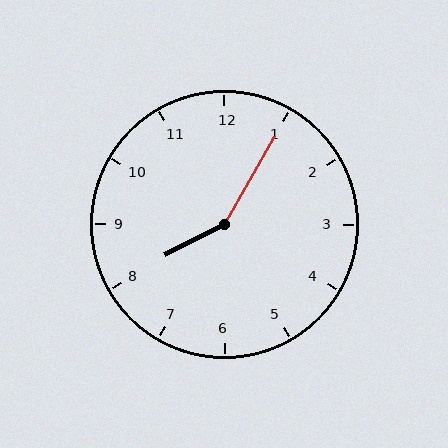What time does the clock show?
8:05.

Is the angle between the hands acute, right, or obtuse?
It is obtuse.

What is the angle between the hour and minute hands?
Approximately 148 degrees.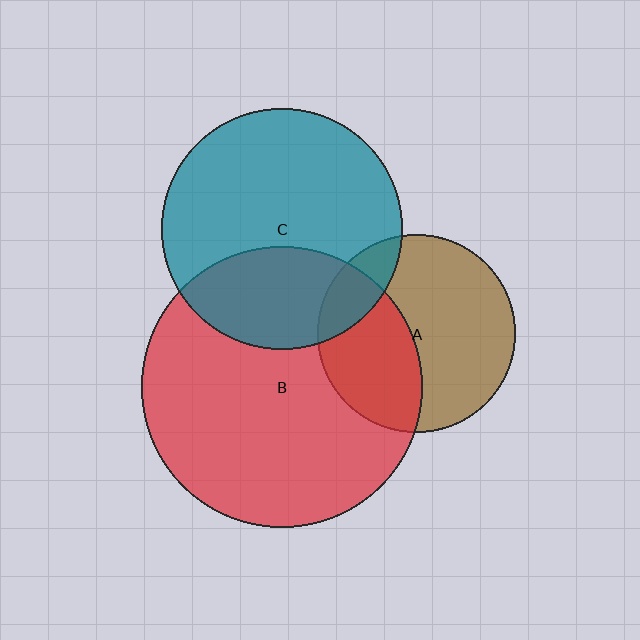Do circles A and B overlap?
Yes.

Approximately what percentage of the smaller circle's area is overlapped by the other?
Approximately 40%.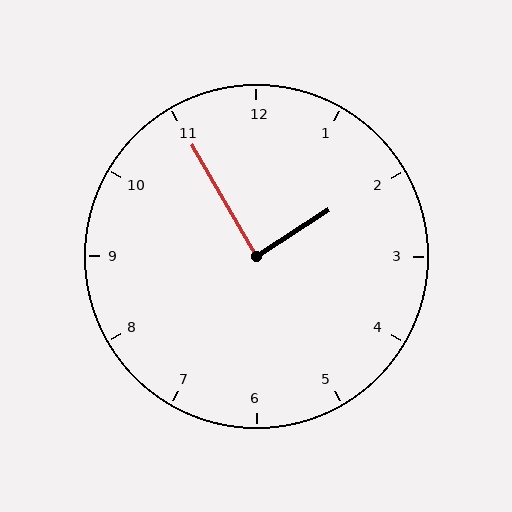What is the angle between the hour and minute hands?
Approximately 88 degrees.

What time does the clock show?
1:55.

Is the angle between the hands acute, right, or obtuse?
It is right.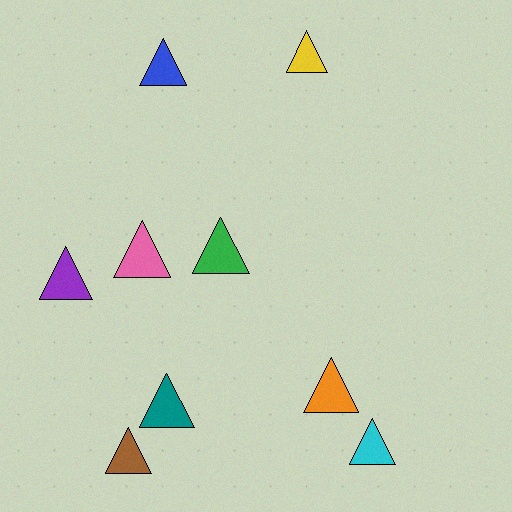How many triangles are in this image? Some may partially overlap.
There are 9 triangles.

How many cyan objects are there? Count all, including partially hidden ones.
There is 1 cyan object.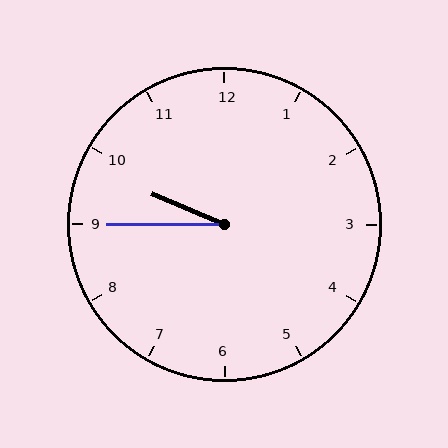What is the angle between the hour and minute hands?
Approximately 22 degrees.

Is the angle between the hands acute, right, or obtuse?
It is acute.